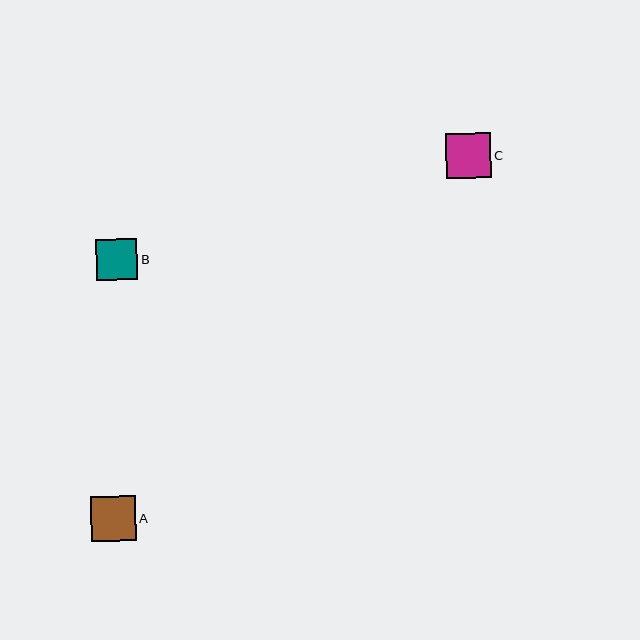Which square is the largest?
Square C is the largest with a size of approximately 45 pixels.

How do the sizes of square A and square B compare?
Square A and square B are approximately the same size.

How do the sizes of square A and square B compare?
Square A and square B are approximately the same size.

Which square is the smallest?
Square B is the smallest with a size of approximately 41 pixels.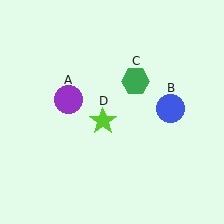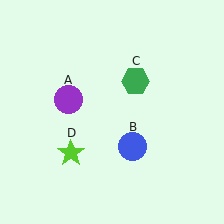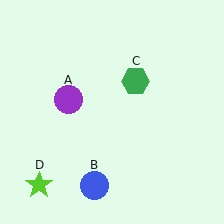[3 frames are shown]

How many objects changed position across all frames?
2 objects changed position: blue circle (object B), lime star (object D).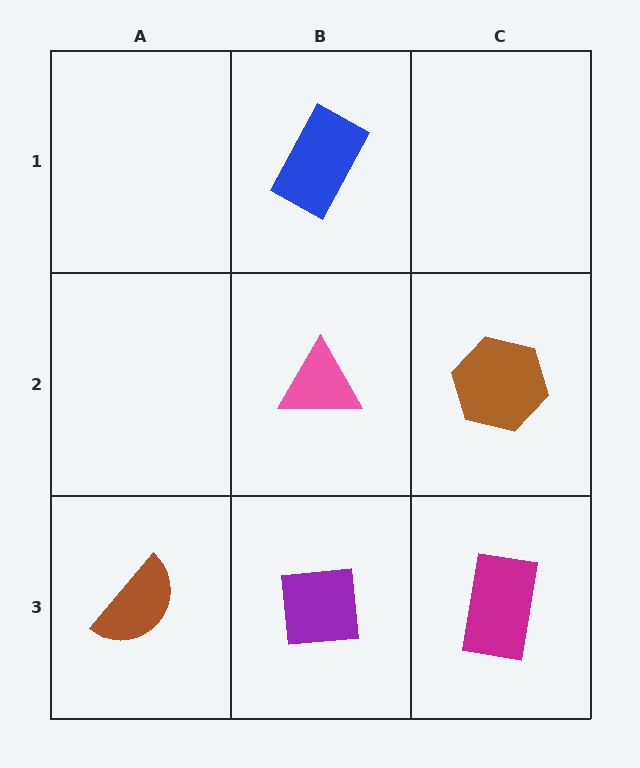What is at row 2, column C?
A brown hexagon.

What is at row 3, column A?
A brown semicircle.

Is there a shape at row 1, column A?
No, that cell is empty.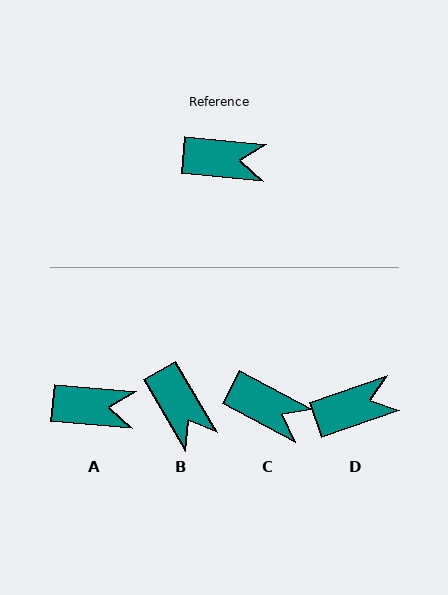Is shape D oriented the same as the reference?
No, it is off by about 25 degrees.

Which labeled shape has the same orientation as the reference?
A.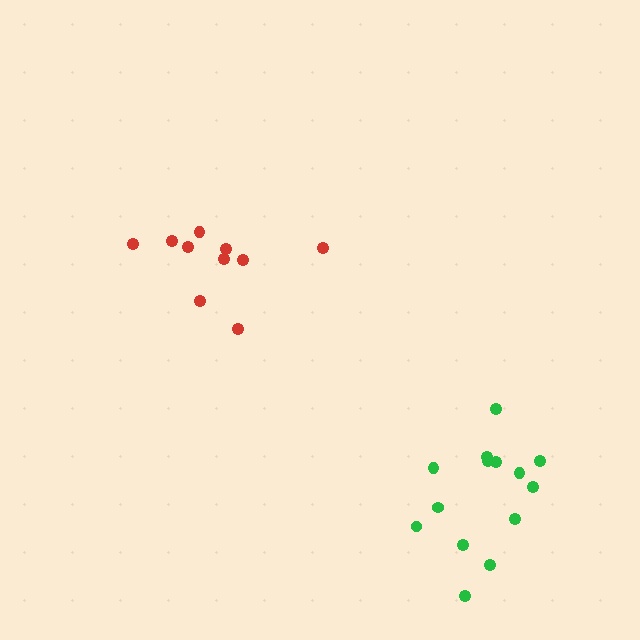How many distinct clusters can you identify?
There are 2 distinct clusters.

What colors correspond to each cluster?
The clusters are colored: red, green.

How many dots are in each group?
Group 1: 10 dots, Group 2: 14 dots (24 total).